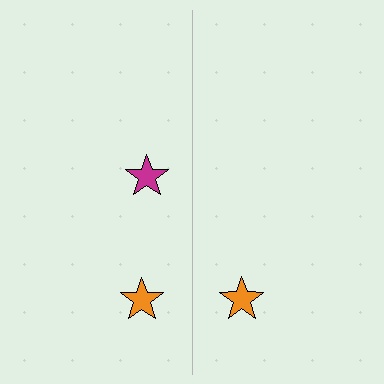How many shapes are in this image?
There are 3 shapes in this image.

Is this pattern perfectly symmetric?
No, the pattern is not perfectly symmetric. A magenta star is missing from the right side.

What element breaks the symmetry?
A magenta star is missing from the right side.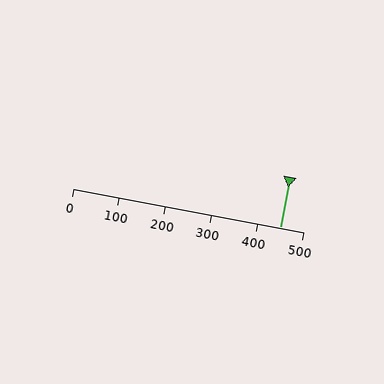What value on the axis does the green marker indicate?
The marker indicates approximately 450.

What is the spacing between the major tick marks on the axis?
The major ticks are spaced 100 apart.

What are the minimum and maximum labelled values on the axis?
The axis runs from 0 to 500.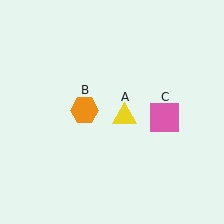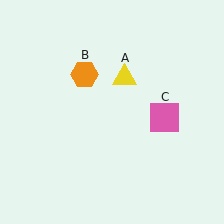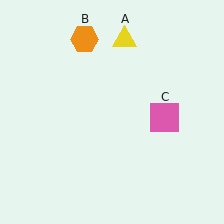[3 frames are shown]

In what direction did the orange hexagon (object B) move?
The orange hexagon (object B) moved up.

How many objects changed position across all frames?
2 objects changed position: yellow triangle (object A), orange hexagon (object B).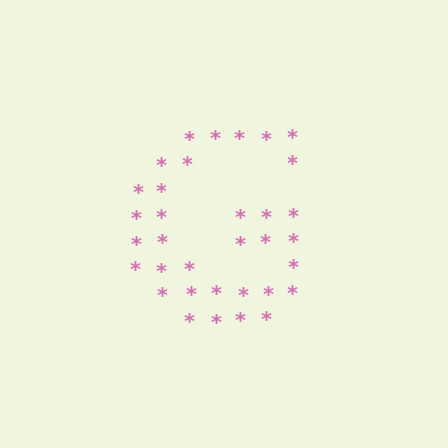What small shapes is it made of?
It is made of small asterisks.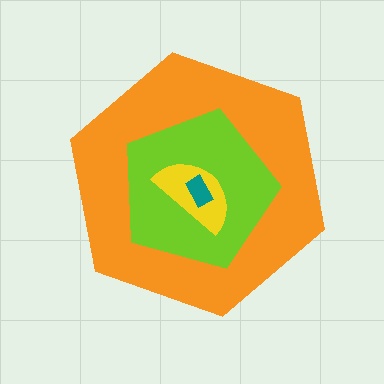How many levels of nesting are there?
4.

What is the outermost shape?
The orange hexagon.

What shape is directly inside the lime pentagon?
The yellow semicircle.